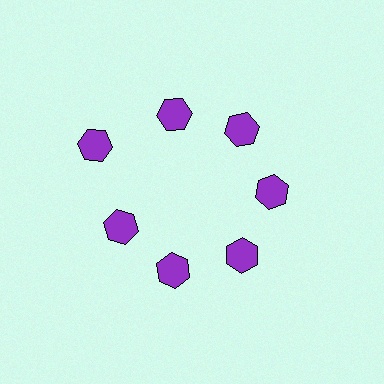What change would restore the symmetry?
The symmetry would be restored by moving it inward, back onto the ring so that all 7 hexagons sit at equal angles and equal distance from the center.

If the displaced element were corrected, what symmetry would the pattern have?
It would have 7-fold rotational symmetry — the pattern would map onto itself every 51 degrees.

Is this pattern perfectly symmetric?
No. The 7 purple hexagons are arranged in a ring, but one element near the 10 o'clock position is pushed outward from the center, breaking the 7-fold rotational symmetry.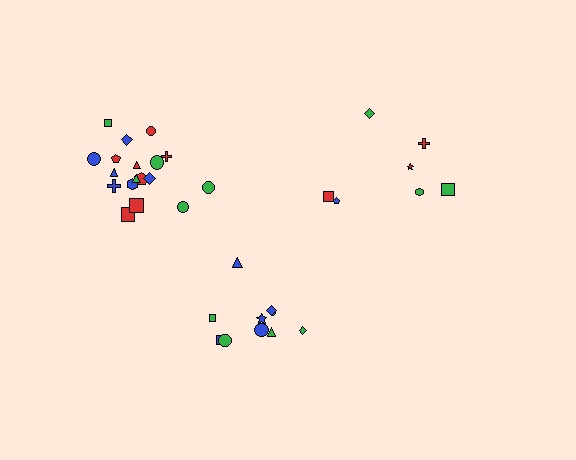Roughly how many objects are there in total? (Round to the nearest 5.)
Roughly 35 objects in total.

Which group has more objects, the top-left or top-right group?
The top-left group.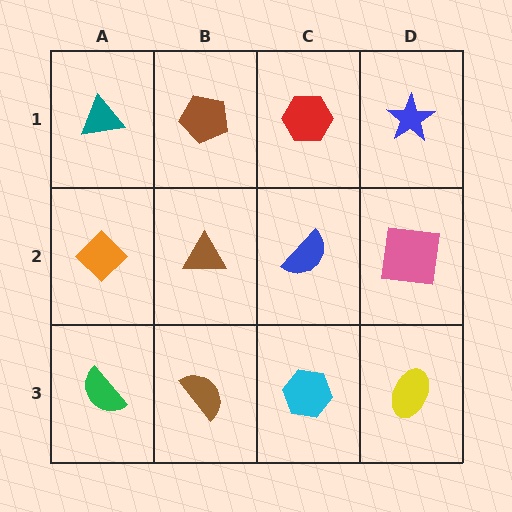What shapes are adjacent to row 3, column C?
A blue semicircle (row 2, column C), a brown semicircle (row 3, column B), a yellow ellipse (row 3, column D).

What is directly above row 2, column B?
A brown pentagon.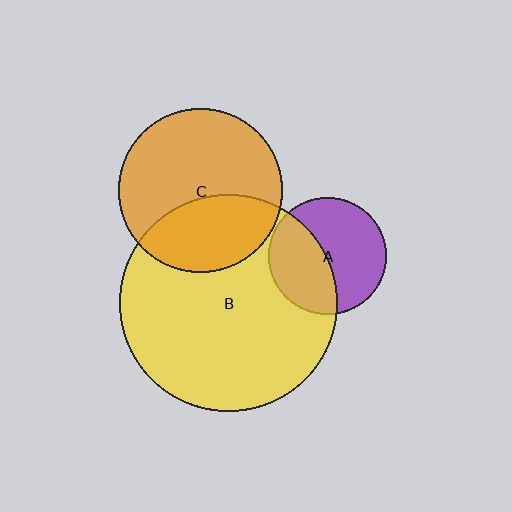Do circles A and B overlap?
Yes.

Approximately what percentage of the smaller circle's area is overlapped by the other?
Approximately 45%.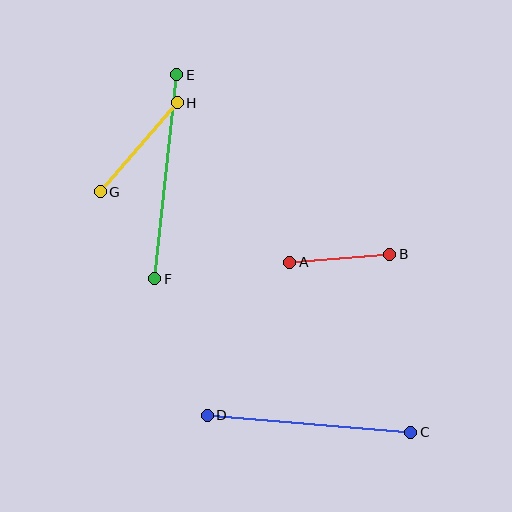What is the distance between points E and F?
The distance is approximately 205 pixels.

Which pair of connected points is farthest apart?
Points E and F are farthest apart.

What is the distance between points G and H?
The distance is approximately 118 pixels.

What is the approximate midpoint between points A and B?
The midpoint is at approximately (340, 258) pixels.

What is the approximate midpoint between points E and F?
The midpoint is at approximately (166, 177) pixels.